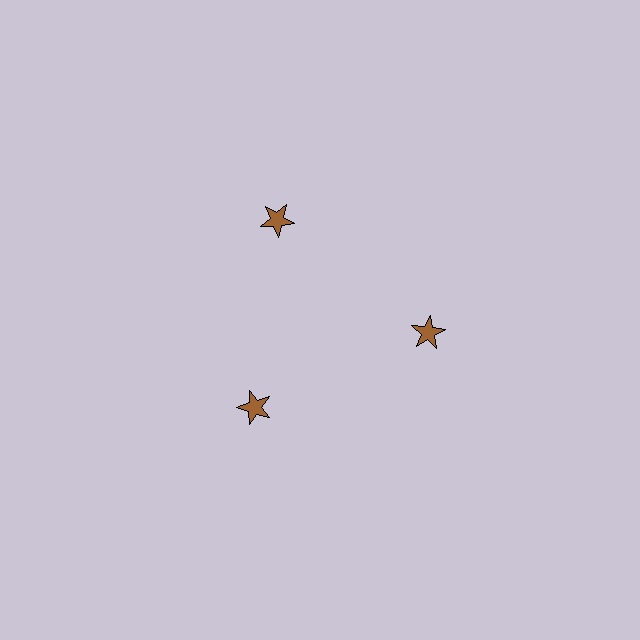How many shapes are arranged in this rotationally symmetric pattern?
There are 3 shapes, arranged in 3 groups of 1.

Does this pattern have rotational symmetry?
Yes, this pattern has 3-fold rotational symmetry. It looks the same after rotating 120 degrees around the center.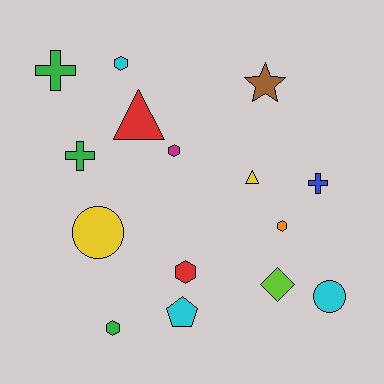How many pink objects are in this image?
There are no pink objects.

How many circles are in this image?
There are 2 circles.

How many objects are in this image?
There are 15 objects.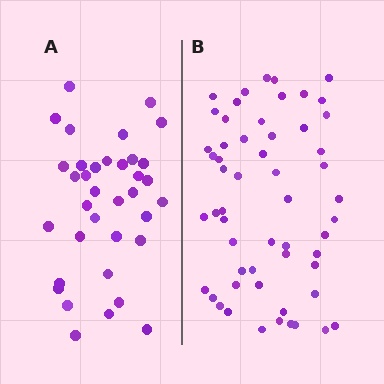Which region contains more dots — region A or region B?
Region B (the right region) has more dots.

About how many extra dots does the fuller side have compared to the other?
Region B has approximately 20 more dots than region A.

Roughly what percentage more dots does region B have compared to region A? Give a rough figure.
About 55% more.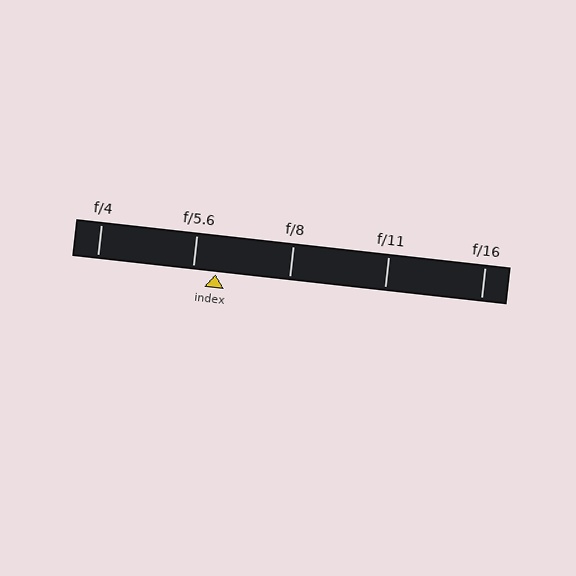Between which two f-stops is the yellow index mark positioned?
The index mark is between f/5.6 and f/8.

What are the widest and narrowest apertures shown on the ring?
The widest aperture shown is f/4 and the narrowest is f/16.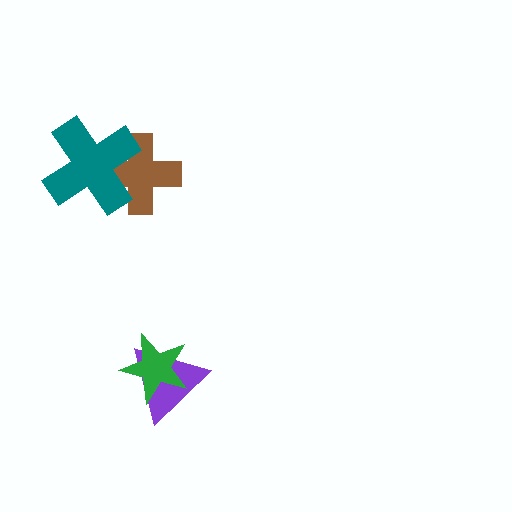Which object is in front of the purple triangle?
The green star is in front of the purple triangle.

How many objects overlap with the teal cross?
1 object overlaps with the teal cross.